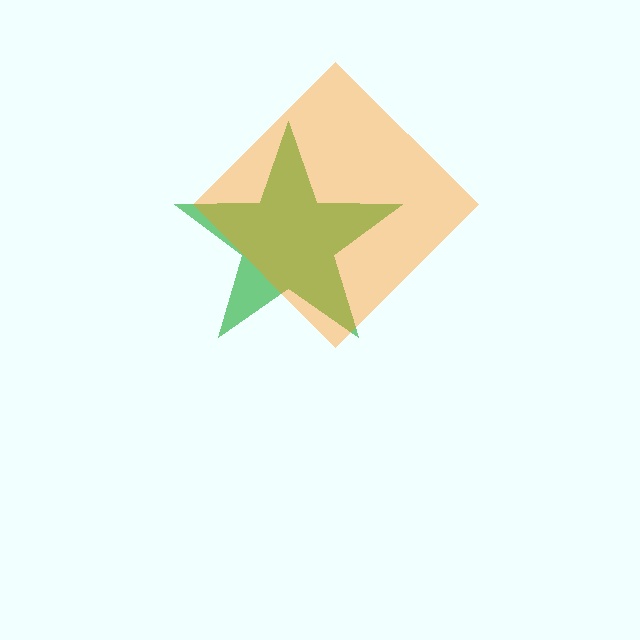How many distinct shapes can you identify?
There are 2 distinct shapes: a green star, an orange diamond.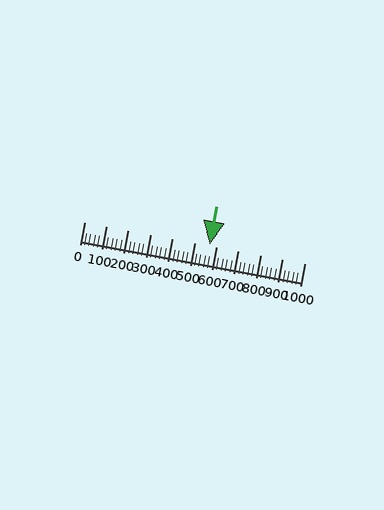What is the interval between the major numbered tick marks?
The major tick marks are spaced 100 units apart.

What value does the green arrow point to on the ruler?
The green arrow points to approximately 568.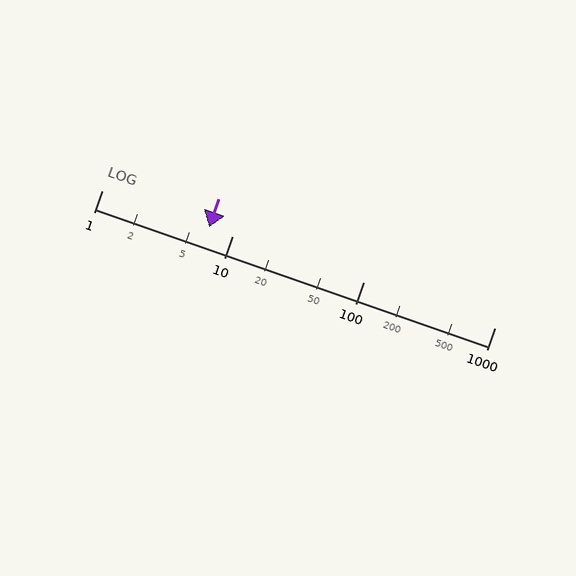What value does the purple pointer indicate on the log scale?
The pointer indicates approximately 6.6.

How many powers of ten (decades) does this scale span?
The scale spans 3 decades, from 1 to 1000.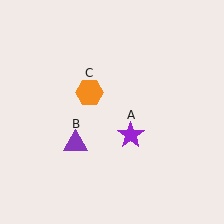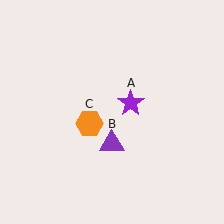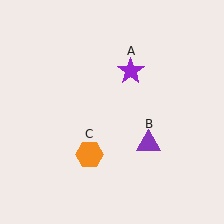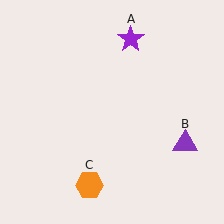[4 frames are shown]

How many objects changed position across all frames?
3 objects changed position: purple star (object A), purple triangle (object B), orange hexagon (object C).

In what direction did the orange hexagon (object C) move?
The orange hexagon (object C) moved down.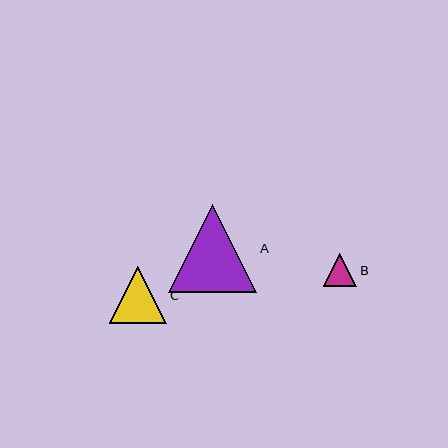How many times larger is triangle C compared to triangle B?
Triangle C is approximately 1.7 times the size of triangle B.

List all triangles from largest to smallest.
From largest to smallest: A, C, B.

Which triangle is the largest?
Triangle A is the largest with a size of approximately 88 pixels.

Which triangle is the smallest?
Triangle B is the smallest with a size of approximately 33 pixels.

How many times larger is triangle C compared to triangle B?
Triangle C is approximately 1.7 times the size of triangle B.